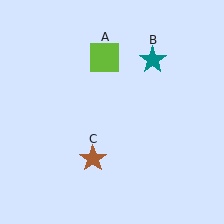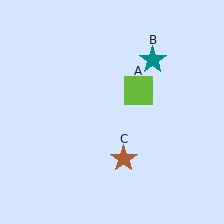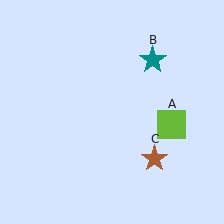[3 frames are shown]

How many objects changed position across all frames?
2 objects changed position: lime square (object A), brown star (object C).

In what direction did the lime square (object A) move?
The lime square (object A) moved down and to the right.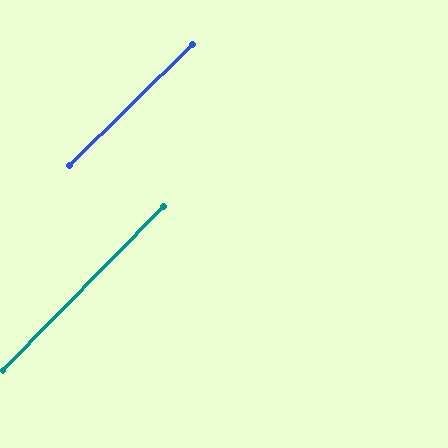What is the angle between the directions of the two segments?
Approximately 1 degree.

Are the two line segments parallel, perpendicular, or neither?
Parallel — their directions differ by only 1.1°.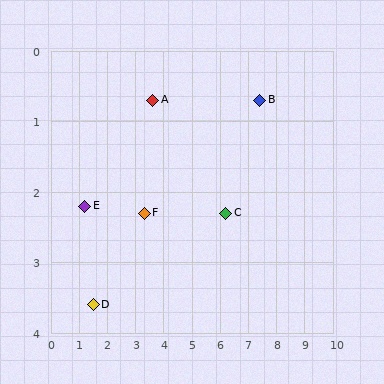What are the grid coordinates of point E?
Point E is at approximately (1.2, 2.2).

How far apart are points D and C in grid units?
Points D and C are about 4.9 grid units apart.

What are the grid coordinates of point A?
Point A is at approximately (3.6, 0.7).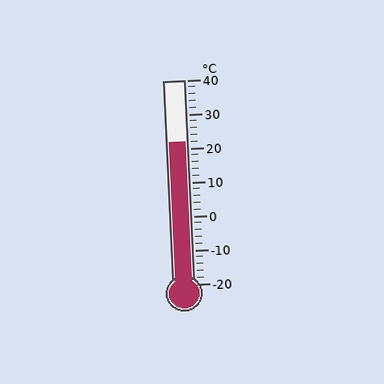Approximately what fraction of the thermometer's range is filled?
The thermometer is filled to approximately 70% of its range.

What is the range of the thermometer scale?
The thermometer scale ranges from -20°C to 40°C.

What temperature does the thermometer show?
The thermometer shows approximately 22°C.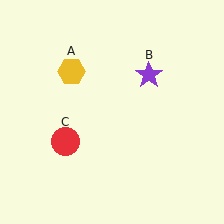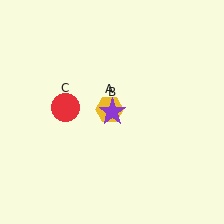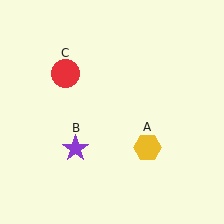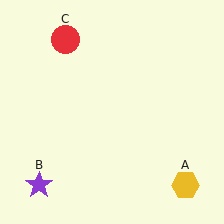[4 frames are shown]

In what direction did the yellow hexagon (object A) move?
The yellow hexagon (object A) moved down and to the right.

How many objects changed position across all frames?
3 objects changed position: yellow hexagon (object A), purple star (object B), red circle (object C).